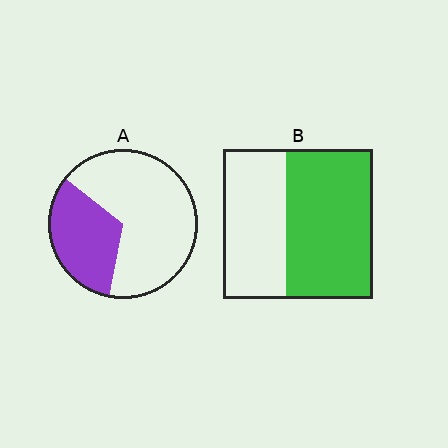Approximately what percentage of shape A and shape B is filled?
A is approximately 35% and B is approximately 60%.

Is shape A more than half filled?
No.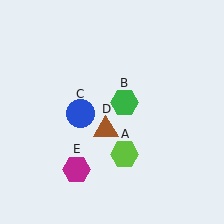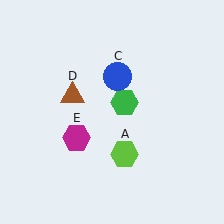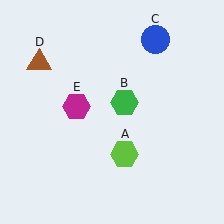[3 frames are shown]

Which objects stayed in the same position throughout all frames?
Lime hexagon (object A) and green hexagon (object B) remained stationary.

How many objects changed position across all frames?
3 objects changed position: blue circle (object C), brown triangle (object D), magenta hexagon (object E).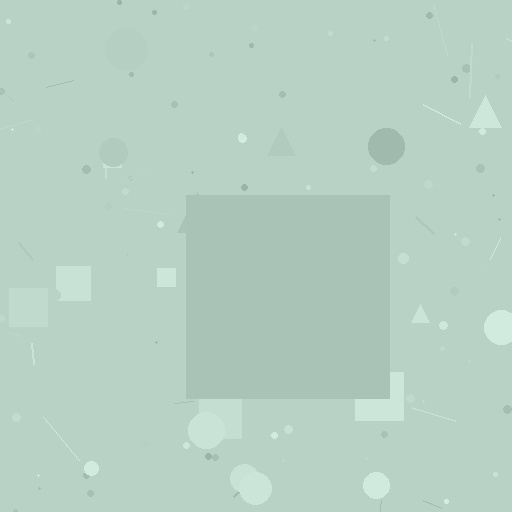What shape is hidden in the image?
A square is hidden in the image.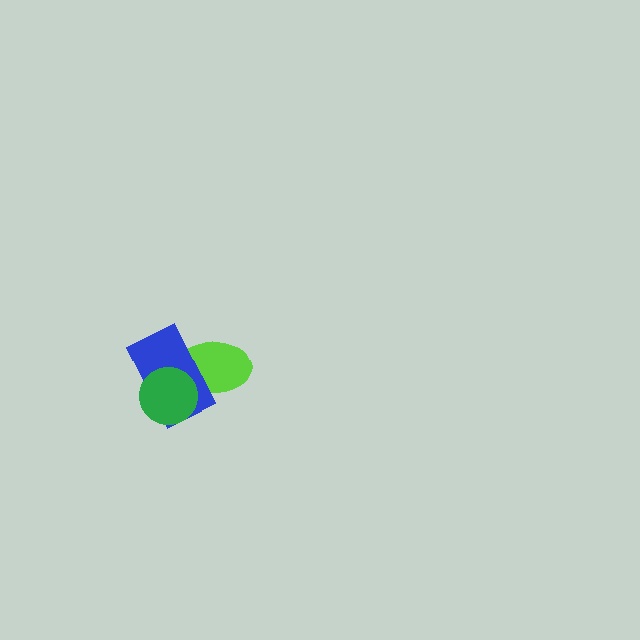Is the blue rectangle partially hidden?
Yes, it is partially covered by another shape.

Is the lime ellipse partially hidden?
Yes, it is partially covered by another shape.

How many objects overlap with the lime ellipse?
2 objects overlap with the lime ellipse.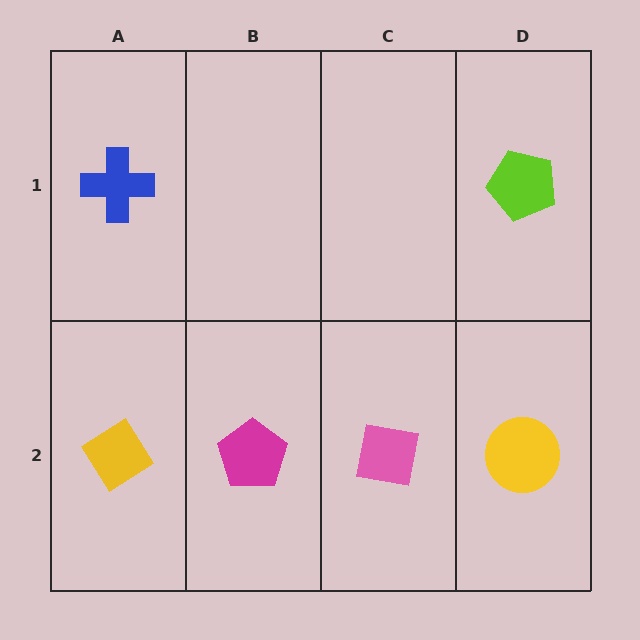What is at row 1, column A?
A blue cross.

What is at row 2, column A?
A yellow diamond.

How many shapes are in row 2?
4 shapes.